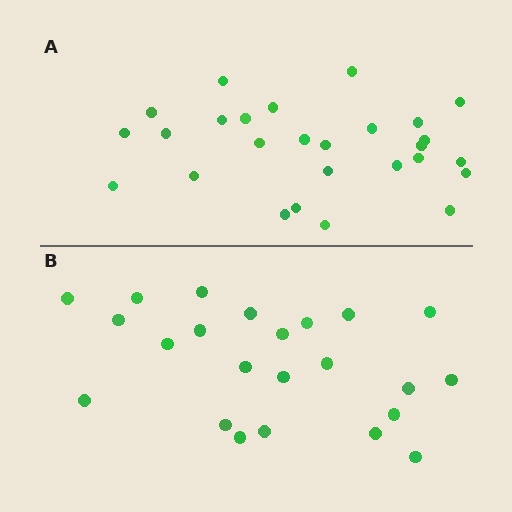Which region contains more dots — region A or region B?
Region A (the top region) has more dots.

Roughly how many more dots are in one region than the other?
Region A has about 4 more dots than region B.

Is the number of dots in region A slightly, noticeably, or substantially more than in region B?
Region A has only slightly more — the two regions are fairly close. The ratio is roughly 1.2 to 1.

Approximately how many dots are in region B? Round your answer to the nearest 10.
About 20 dots. (The exact count is 23, which rounds to 20.)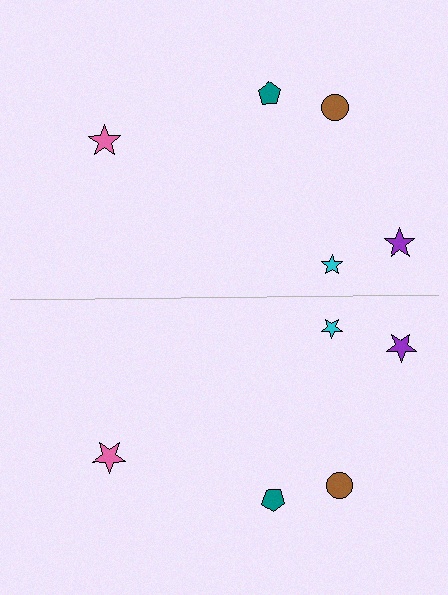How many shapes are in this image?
There are 10 shapes in this image.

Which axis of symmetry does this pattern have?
The pattern has a horizontal axis of symmetry running through the center of the image.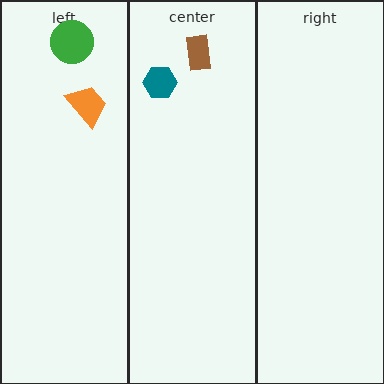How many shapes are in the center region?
2.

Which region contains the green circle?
The left region.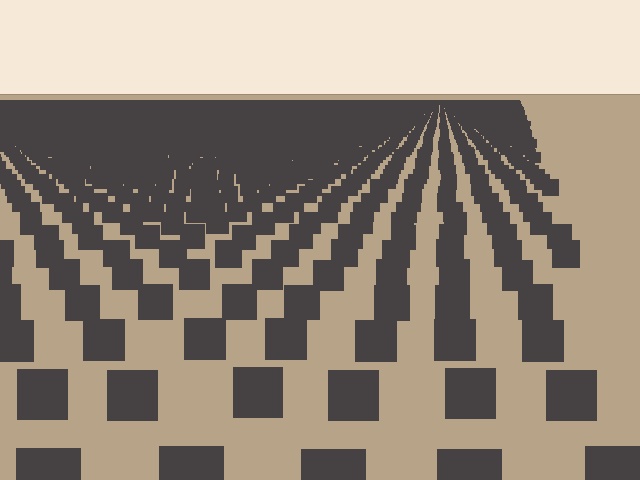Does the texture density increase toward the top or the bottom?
Density increases toward the top.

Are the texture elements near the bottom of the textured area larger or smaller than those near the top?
Larger. Near the bottom, elements are closer to the viewer and appear at a bigger on-screen size.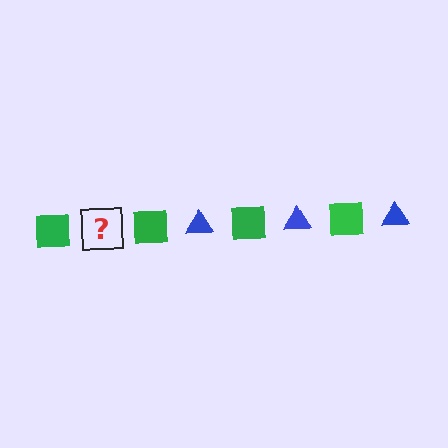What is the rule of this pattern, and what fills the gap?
The rule is that the pattern alternates between green square and blue triangle. The gap should be filled with a blue triangle.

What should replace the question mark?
The question mark should be replaced with a blue triangle.